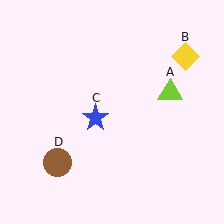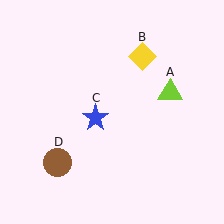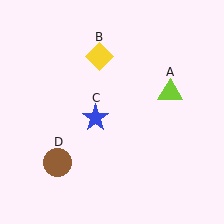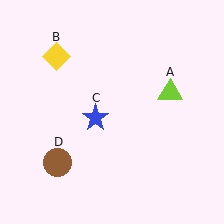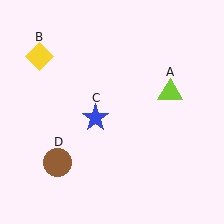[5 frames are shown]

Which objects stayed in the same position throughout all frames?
Lime triangle (object A) and blue star (object C) and brown circle (object D) remained stationary.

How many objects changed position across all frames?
1 object changed position: yellow diamond (object B).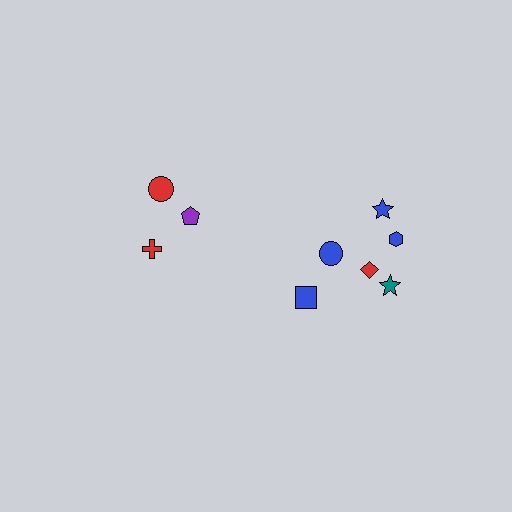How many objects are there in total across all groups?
There are 9 objects.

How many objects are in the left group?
There are 3 objects.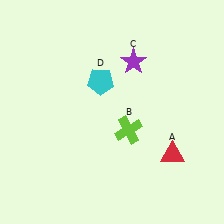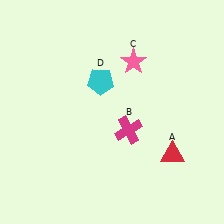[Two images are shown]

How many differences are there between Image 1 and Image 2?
There are 2 differences between the two images.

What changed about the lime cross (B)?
In Image 1, B is lime. In Image 2, it changed to magenta.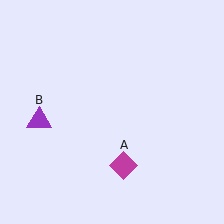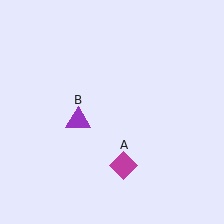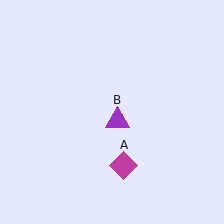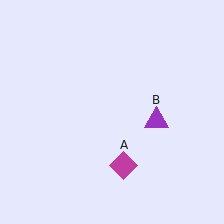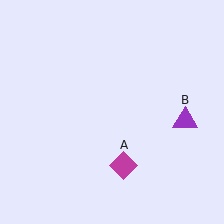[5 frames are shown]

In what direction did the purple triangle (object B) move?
The purple triangle (object B) moved right.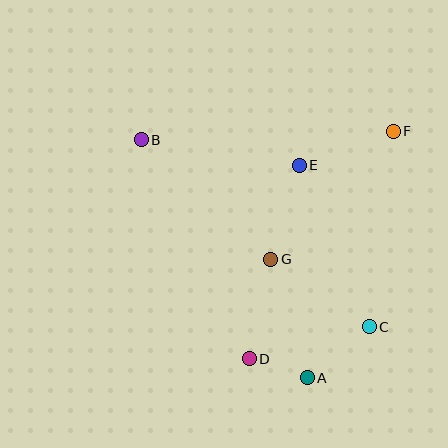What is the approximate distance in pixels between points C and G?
The distance between C and G is approximately 119 pixels.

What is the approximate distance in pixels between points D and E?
The distance between D and E is approximately 200 pixels.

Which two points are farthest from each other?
Points B and C are farthest from each other.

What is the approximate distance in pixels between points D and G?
The distance between D and G is approximately 102 pixels.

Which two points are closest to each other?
Points A and D are closest to each other.